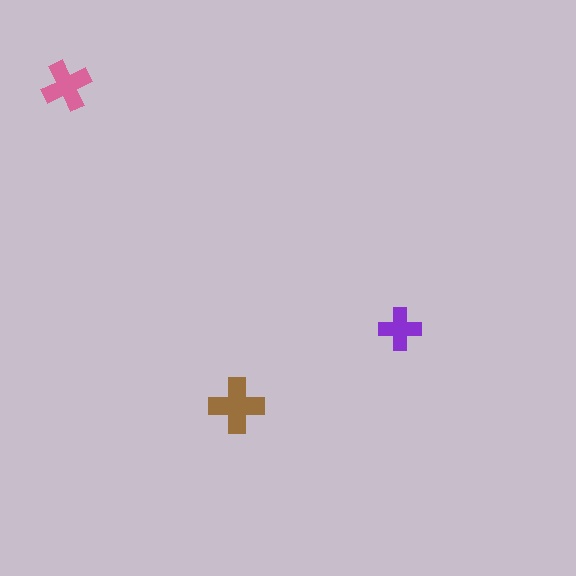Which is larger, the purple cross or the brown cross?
The brown one.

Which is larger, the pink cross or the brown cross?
The brown one.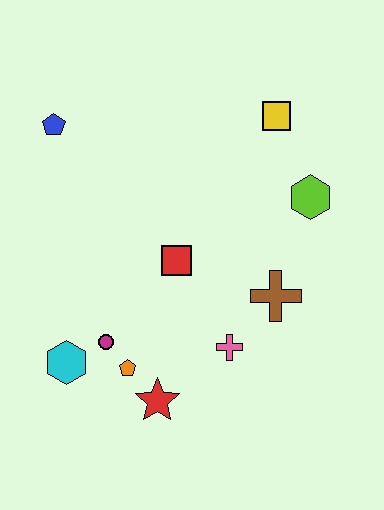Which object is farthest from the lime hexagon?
The cyan hexagon is farthest from the lime hexagon.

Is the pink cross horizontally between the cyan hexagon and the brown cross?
Yes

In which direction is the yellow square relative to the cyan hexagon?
The yellow square is above the cyan hexagon.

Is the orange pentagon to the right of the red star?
No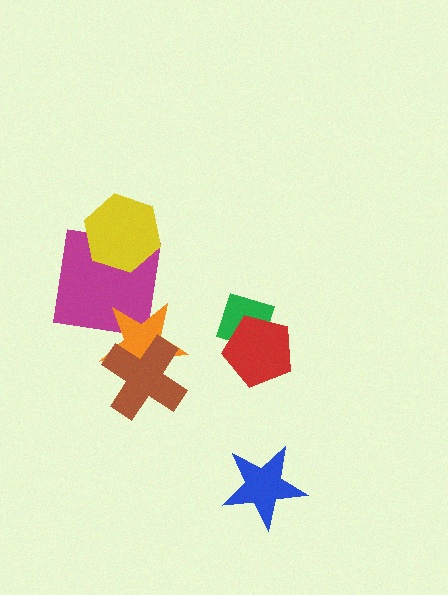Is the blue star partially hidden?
No, no other shape covers it.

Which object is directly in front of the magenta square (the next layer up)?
The orange star is directly in front of the magenta square.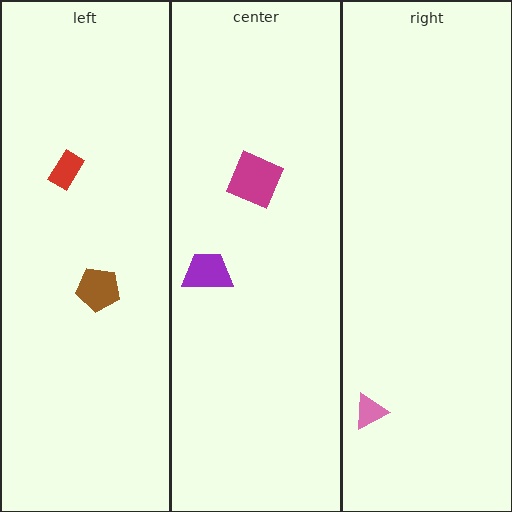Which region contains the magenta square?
The center region.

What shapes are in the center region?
The purple trapezoid, the magenta square.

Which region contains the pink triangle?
The right region.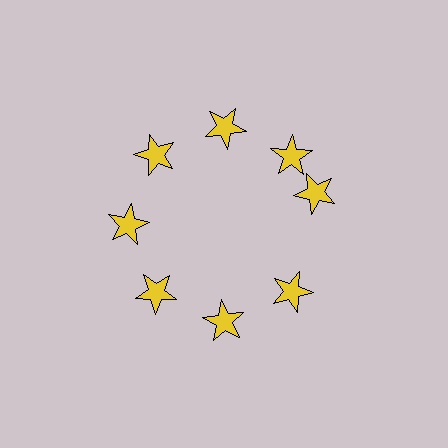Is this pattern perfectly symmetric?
No. The 8 yellow stars are arranged in a ring, but one element near the 3 o'clock position is rotated out of alignment along the ring, breaking the 8-fold rotational symmetry.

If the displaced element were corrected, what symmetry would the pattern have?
It would have 8-fold rotational symmetry — the pattern would map onto itself every 45 degrees.